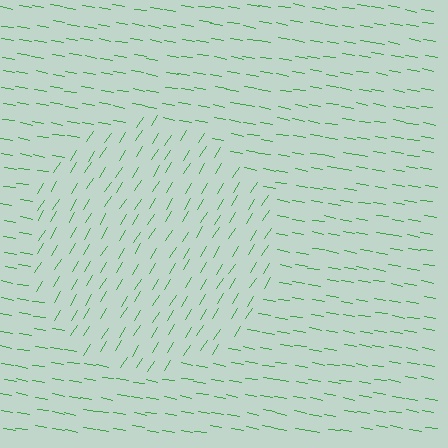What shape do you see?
I see a circle.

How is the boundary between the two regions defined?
The boundary is defined purely by a change in line orientation (approximately 68 degrees difference). All lines are the same color and thickness.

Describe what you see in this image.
The image is filled with small green line segments. A circle region in the image has lines oriented differently from the surrounding lines, creating a visible texture boundary.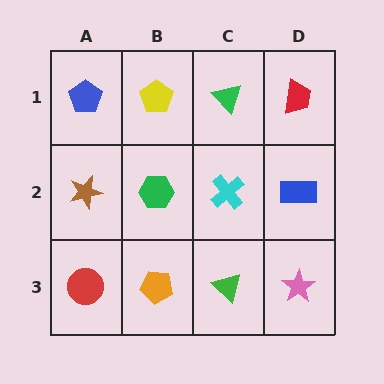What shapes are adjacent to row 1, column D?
A blue rectangle (row 2, column D), a green triangle (row 1, column C).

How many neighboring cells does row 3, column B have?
3.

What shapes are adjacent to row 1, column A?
A brown star (row 2, column A), a yellow pentagon (row 1, column B).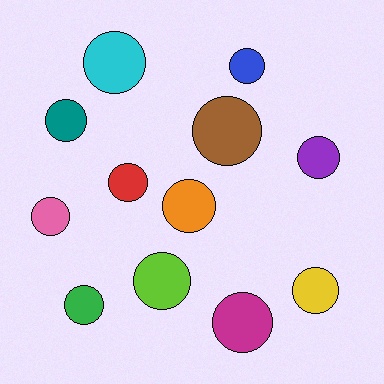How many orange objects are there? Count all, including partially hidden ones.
There is 1 orange object.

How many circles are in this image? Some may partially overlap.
There are 12 circles.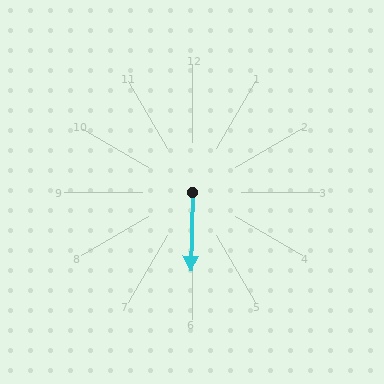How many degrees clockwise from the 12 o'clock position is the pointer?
Approximately 181 degrees.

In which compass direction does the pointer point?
South.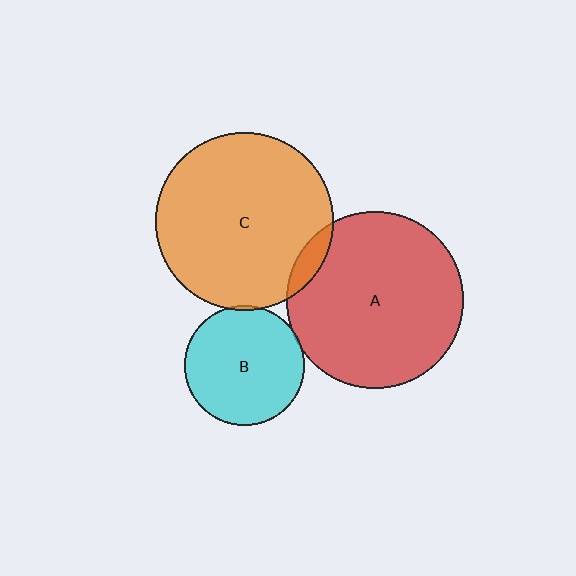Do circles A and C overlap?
Yes.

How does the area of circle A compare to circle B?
Approximately 2.2 times.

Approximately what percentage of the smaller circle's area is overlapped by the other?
Approximately 5%.